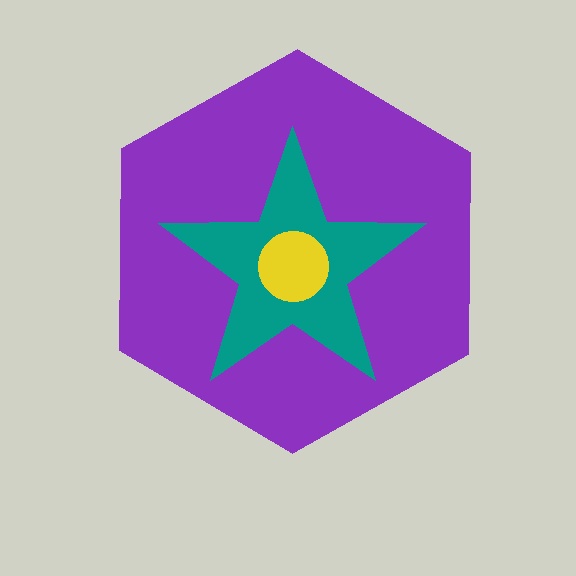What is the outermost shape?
The purple hexagon.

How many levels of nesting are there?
3.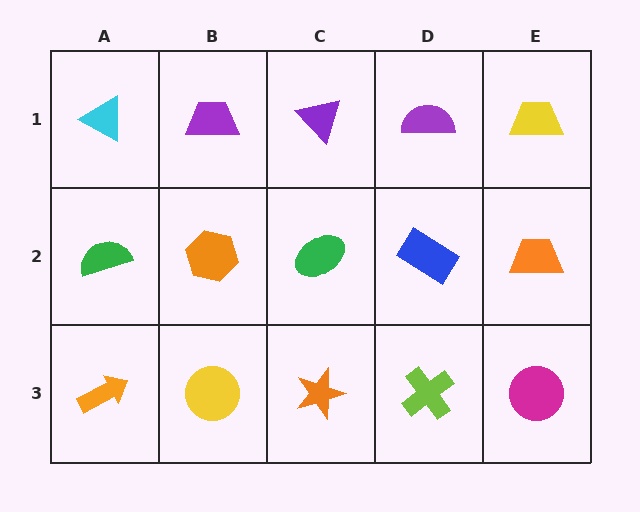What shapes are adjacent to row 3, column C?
A green ellipse (row 2, column C), a yellow circle (row 3, column B), a lime cross (row 3, column D).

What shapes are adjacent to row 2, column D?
A purple semicircle (row 1, column D), a lime cross (row 3, column D), a green ellipse (row 2, column C), an orange trapezoid (row 2, column E).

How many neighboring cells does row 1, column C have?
3.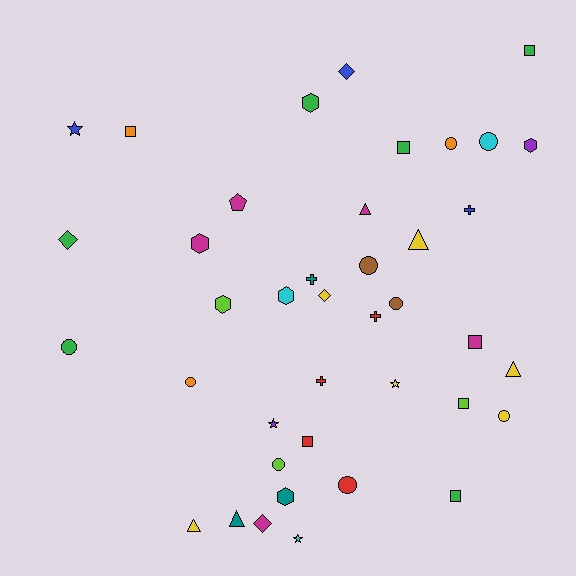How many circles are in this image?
There are 9 circles.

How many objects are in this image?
There are 40 objects.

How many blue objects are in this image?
There are 3 blue objects.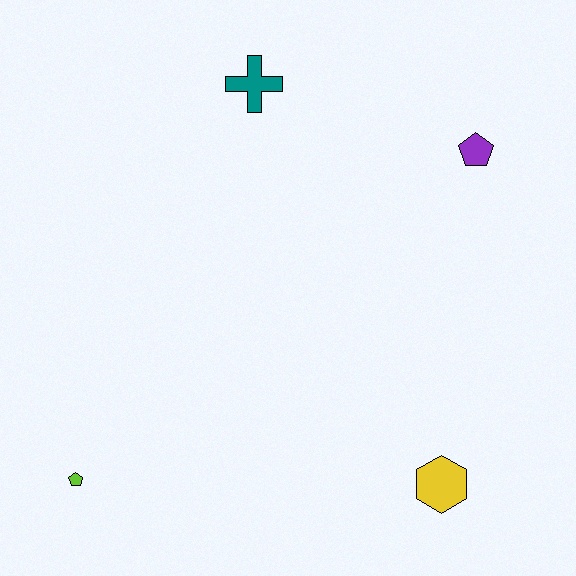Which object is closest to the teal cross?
The purple pentagon is closest to the teal cross.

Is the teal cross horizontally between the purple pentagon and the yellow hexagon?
No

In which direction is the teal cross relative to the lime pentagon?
The teal cross is above the lime pentagon.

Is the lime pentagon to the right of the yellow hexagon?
No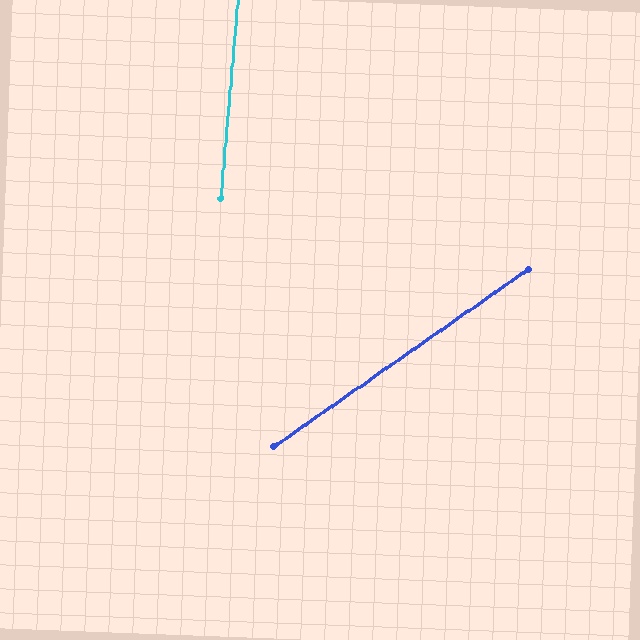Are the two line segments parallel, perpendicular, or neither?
Neither parallel nor perpendicular — they differ by about 50°.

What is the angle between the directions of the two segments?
Approximately 50 degrees.